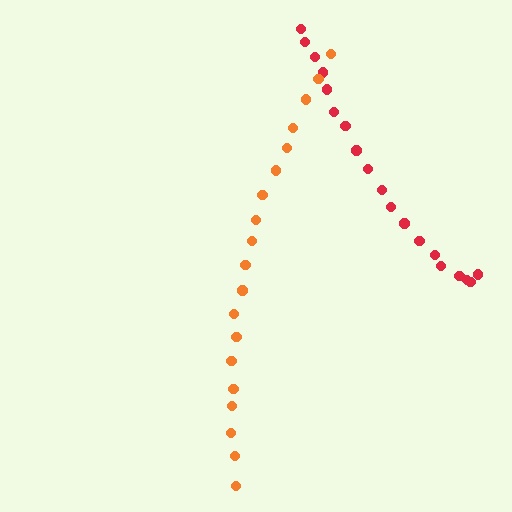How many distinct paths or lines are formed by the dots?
There are 2 distinct paths.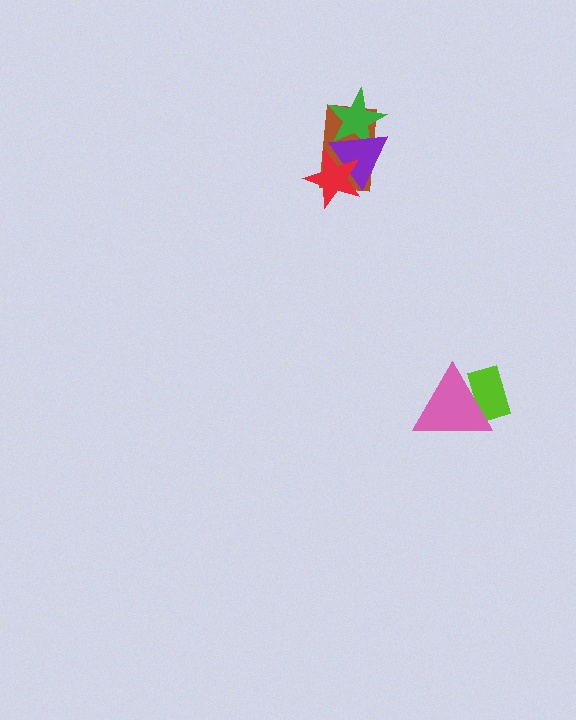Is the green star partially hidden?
Yes, it is partially covered by another shape.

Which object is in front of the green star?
The purple triangle is in front of the green star.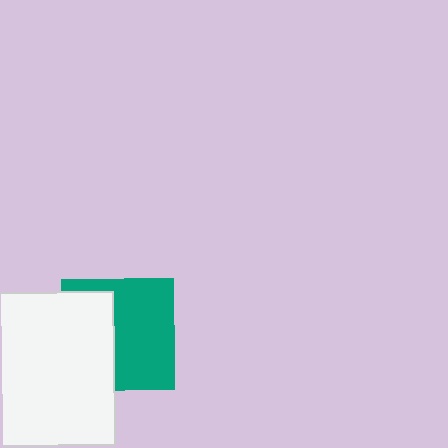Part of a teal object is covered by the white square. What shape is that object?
It is a square.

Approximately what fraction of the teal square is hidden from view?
Roughly 42% of the teal square is hidden behind the white square.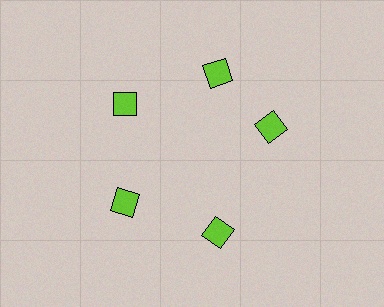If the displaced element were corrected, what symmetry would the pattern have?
It would have 5-fold rotational symmetry — the pattern would map onto itself every 72 degrees.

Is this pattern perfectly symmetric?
No. The 5 lime diamonds are arranged in a ring, but one element near the 3 o'clock position is rotated out of alignment along the ring, breaking the 5-fold rotational symmetry.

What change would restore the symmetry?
The symmetry would be restored by rotating it back into even spacing with its neighbors so that all 5 diamonds sit at equal angles and equal distance from the center.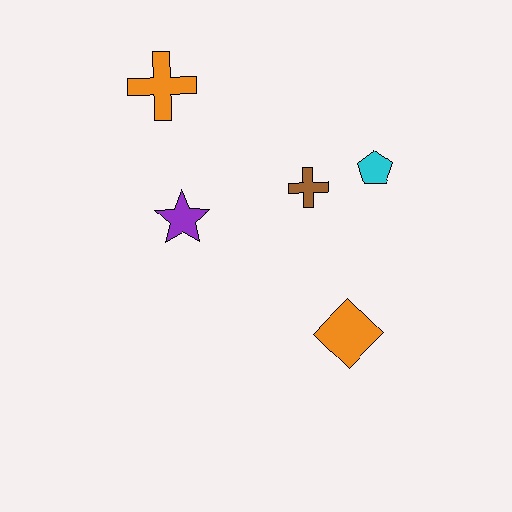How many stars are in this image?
There is 1 star.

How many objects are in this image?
There are 5 objects.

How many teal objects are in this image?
There are no teal objects.